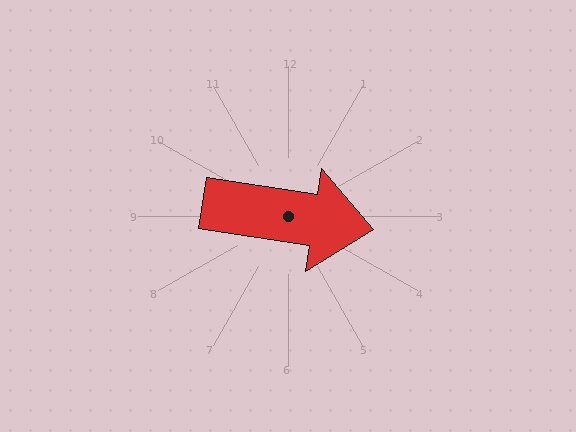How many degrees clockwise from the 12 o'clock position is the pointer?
Approximately 99 degrees.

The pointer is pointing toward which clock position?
Roughly 3 o'clock.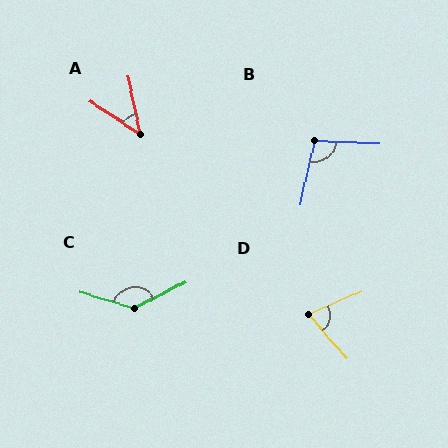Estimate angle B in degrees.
Approximately 100 degrees.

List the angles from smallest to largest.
A (45°), D (74°), B (100°), C (136°).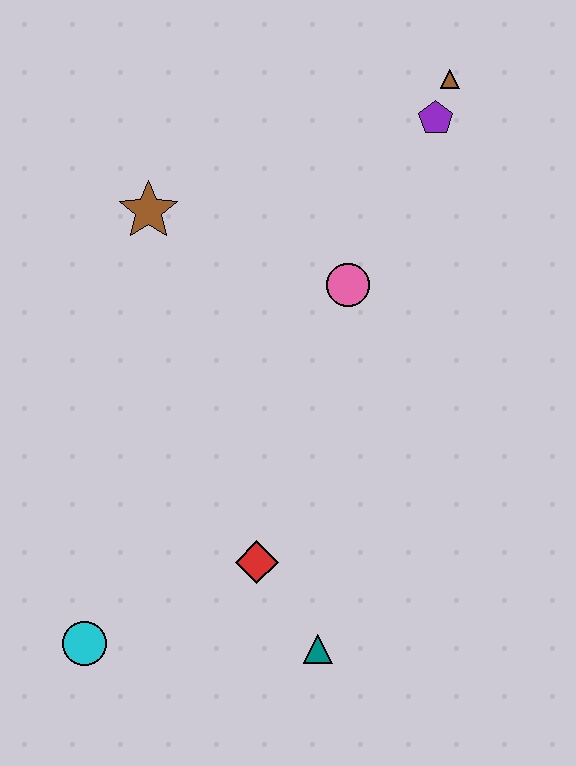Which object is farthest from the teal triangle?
The brown triangle is farthest from the teal triangle.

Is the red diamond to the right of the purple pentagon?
No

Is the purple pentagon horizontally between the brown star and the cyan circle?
No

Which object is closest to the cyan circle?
The red diamond is closest to the cyan circle.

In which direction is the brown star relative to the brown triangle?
The brown star is to the left of the brown triangle.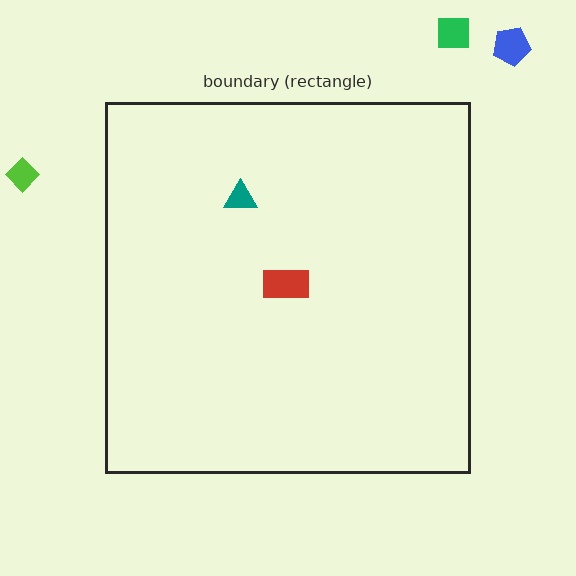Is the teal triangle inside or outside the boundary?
Inside.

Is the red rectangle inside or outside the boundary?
Inside.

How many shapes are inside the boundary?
2 inside, 3 outside.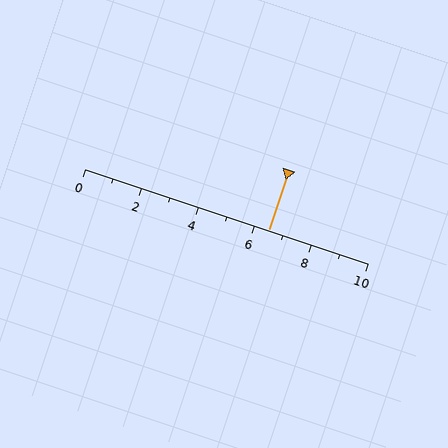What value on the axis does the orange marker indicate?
The marker indicates approximately 6.5.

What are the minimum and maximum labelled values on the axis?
The axis runs from 0 to 10.